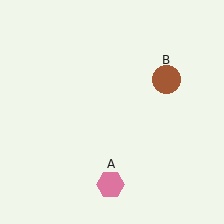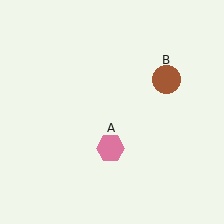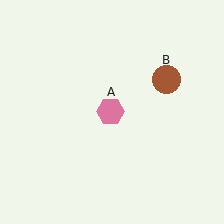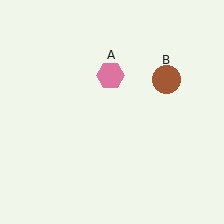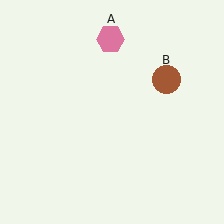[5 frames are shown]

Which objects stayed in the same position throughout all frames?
Brown circle (object B) remained stationary.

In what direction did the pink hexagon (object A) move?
The pink hexagon (object A) moved up.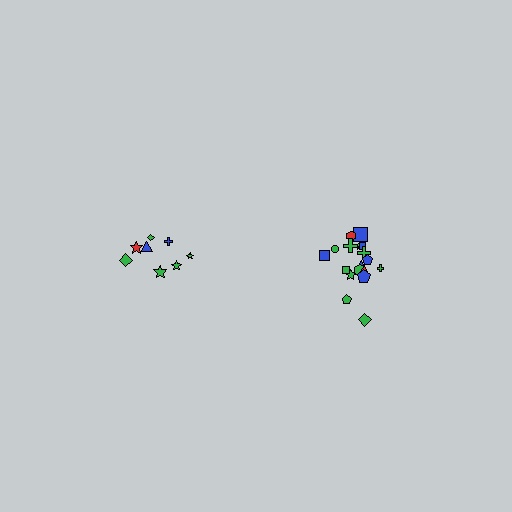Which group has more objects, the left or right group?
The right group.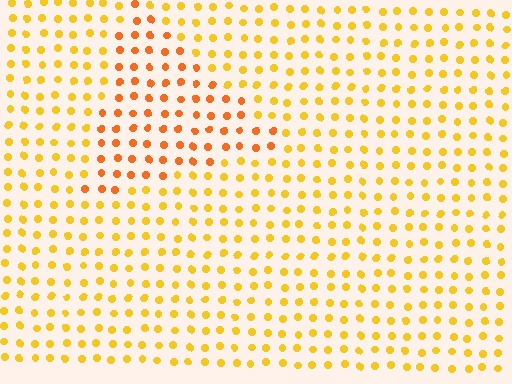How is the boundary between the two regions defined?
The boundary is defined purely by a slight shift in hue (about 27 degrees). Spacing, size, and orientation are identical on both sides.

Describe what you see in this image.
The image is filled with small yellow elements in a uniform arrangement. A triangle-shaped region is visible where the elements are tinted to a slightly different hue, forming a subtle color boundary.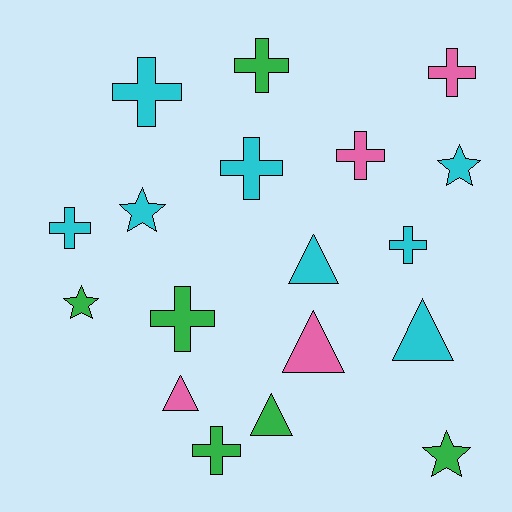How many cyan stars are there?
There are 2 cyan stars.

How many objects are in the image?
There are 18 objects.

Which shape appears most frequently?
Cross, with 9 objects.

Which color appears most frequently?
Cyan, with 8 objects.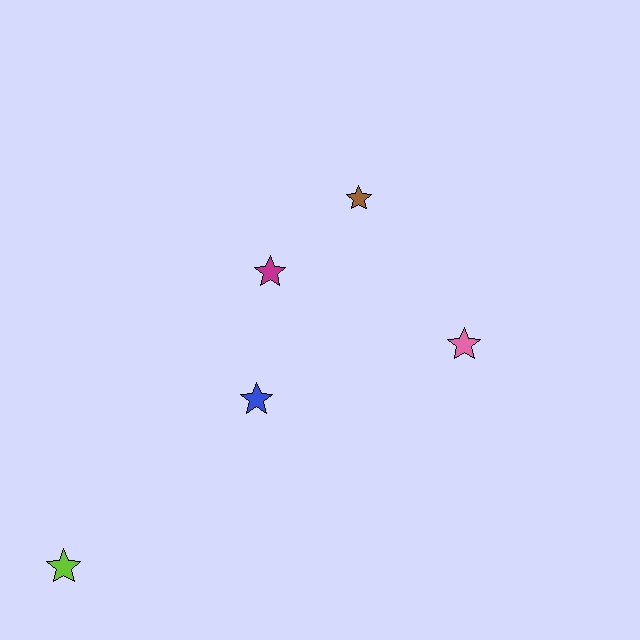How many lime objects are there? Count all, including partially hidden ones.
There is 1 lime object.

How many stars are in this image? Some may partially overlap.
There are 5 stars.